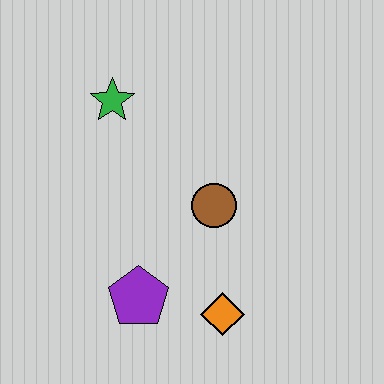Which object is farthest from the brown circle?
The green star is farthest from the brown circle.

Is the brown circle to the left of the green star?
No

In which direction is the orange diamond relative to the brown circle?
The orange diamond is below the brown circle.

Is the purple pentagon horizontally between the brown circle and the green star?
Yes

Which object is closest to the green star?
The brown circle is closest to the green star.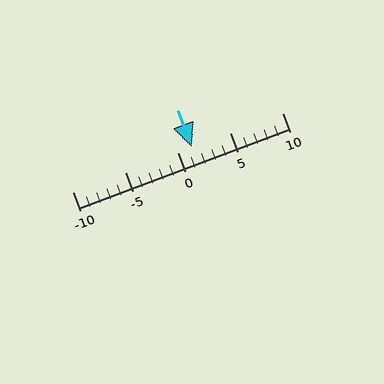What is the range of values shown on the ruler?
The ruler shows values from -10 to 10.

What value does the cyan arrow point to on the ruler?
The cyan arrow points to approximately 1.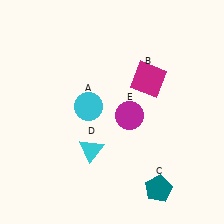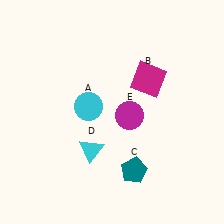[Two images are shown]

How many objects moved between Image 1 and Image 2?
1 object moved between the two images.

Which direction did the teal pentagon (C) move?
The teal pentagon (C) moved left.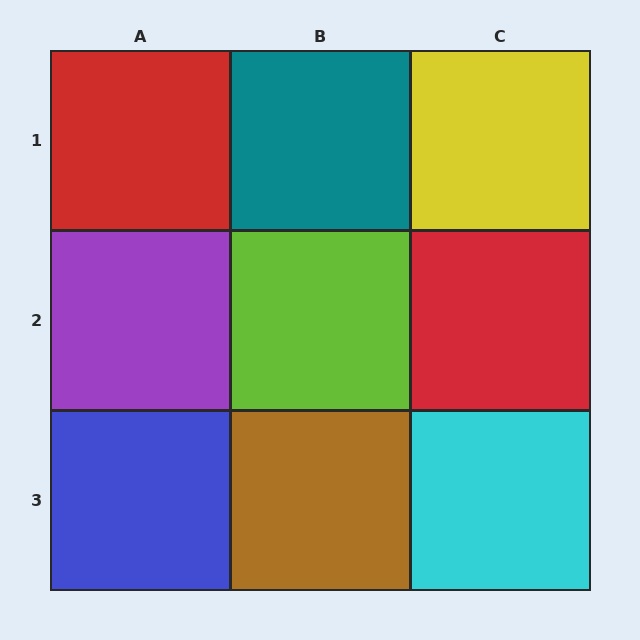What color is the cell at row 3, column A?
Blue.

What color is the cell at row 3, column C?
Cyan.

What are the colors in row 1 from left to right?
Red, teal, yellow.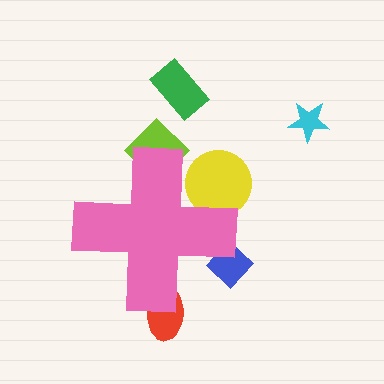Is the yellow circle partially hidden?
Yes, the yellow circle is partially hidden behind the pink cross.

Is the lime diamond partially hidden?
Yes, the lime diamond is partially hidden behind the pink cross.